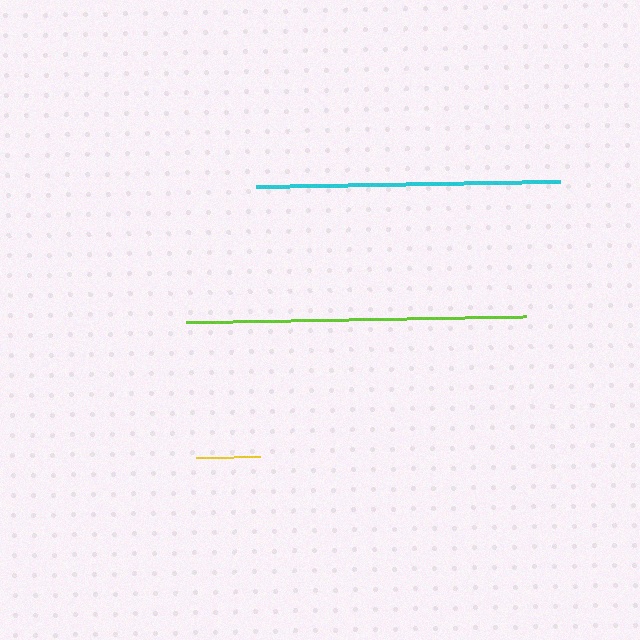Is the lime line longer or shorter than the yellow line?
The lime line is longer than the yellow line.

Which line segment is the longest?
The lime line is the longest at approximately 341 pixels.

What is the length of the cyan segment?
The cyan segment is approximately 304 pixels long.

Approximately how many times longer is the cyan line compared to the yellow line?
The cyan line is approximately 4.7 times the length of the yellow line.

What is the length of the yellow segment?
The yellow segment is approximately 65 pixels long.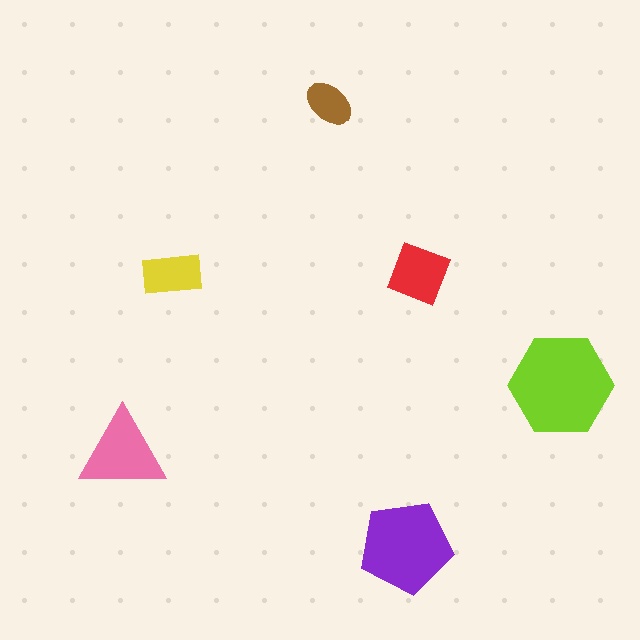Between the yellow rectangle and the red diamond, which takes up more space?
The red diamond.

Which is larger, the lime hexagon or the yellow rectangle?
The lime hexagon.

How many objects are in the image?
There are 6 objects in the image.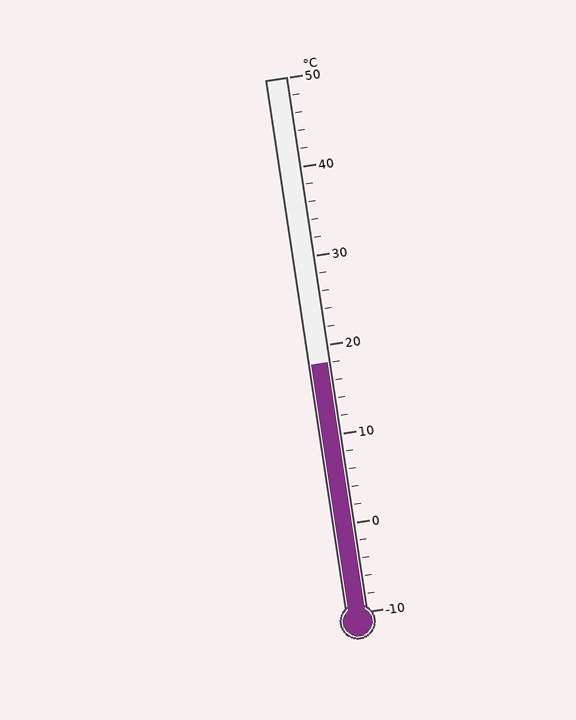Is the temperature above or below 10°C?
The temperature is above 10°C.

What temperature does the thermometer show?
The thermometer shows approximately 18°C.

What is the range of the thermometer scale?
The thermometer scale ranges from -10°C to 50°C.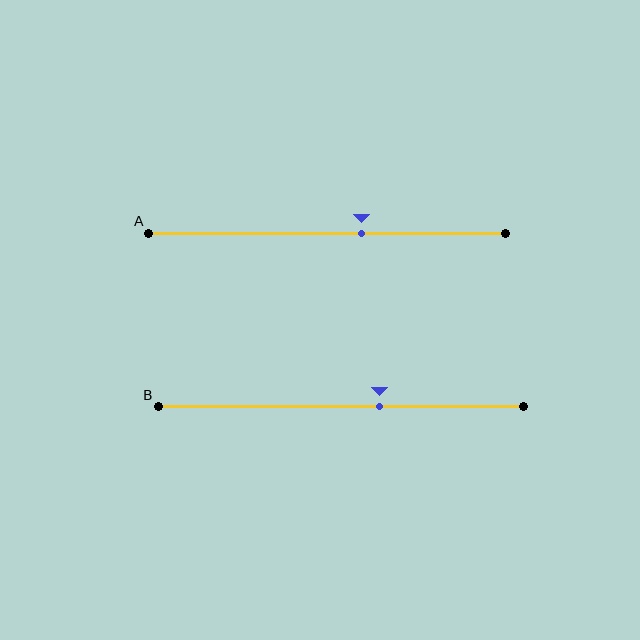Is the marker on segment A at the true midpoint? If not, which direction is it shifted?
No, the marker on segment A is shifted to the right by about 10% of the segment length.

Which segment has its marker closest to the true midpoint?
Segment A has its marker closest to the true midpoint.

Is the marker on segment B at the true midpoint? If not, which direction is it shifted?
No, the marker on segment B is shifted to the right by about 10% of the segment length.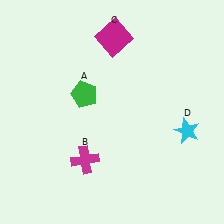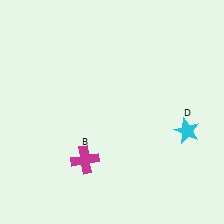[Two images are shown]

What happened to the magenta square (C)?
The magenta square (C) was removed in Image 2. It was in the top-right area of Image 1.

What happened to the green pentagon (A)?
The green pentagon (A) was removed in Image 2. It was in the top-left area of Image 1.